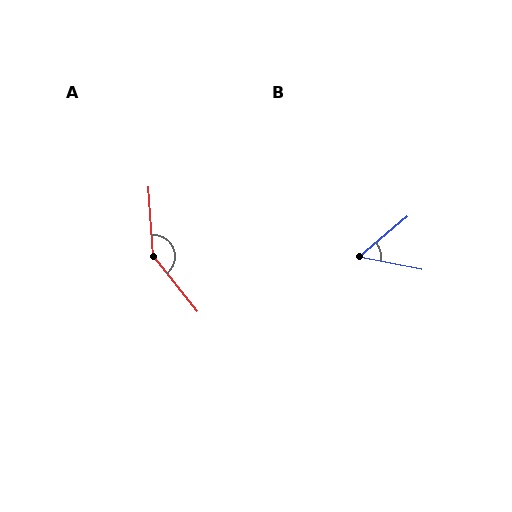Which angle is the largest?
A, at approximately 145 degrees.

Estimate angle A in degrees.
Approximately 145 degrees.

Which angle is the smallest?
B, at approximately 51 degrees.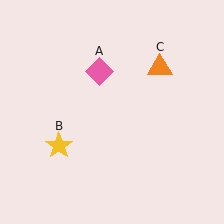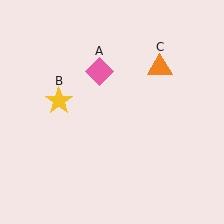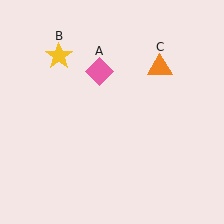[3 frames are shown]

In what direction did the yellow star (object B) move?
The yellow star (object B) moved up.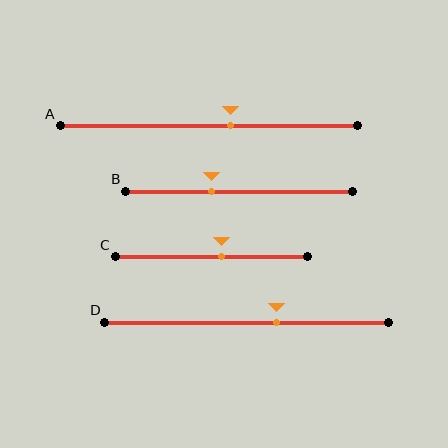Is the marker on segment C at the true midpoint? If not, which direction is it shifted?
No, the marker on segment C is shifted to the right by about 5% of the segment length.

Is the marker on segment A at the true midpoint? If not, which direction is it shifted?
No, the marker on segment A is shifted to the right by about 7% of the segment length.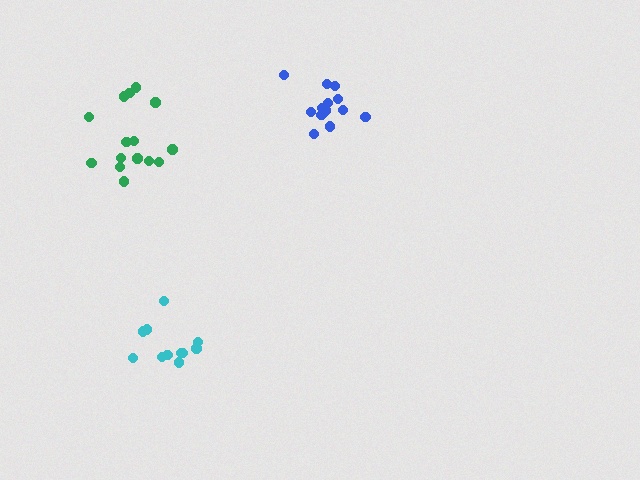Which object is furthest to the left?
The green cluster is leftmost.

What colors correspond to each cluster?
The clusters are colored: blue, cyan, green.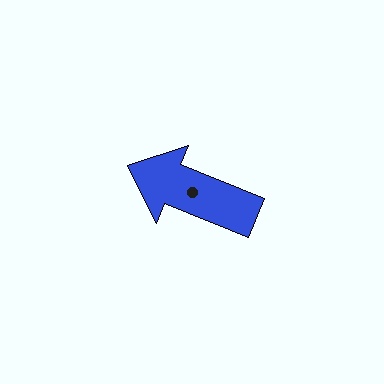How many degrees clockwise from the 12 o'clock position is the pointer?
Approximately 292 degrees.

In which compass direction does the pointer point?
West.